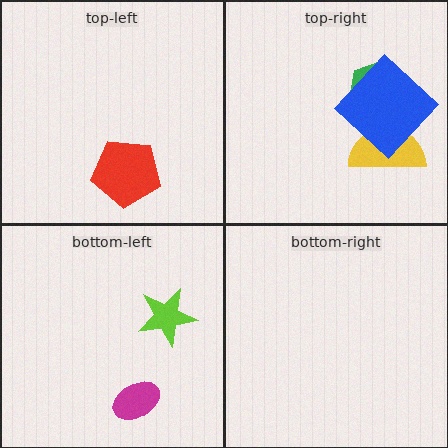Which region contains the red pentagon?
The top-left region.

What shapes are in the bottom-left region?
The lime star, the magenta ellipse.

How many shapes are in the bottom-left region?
2.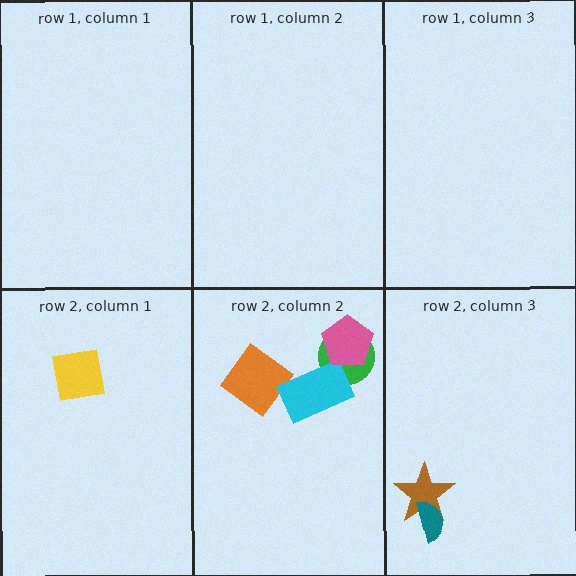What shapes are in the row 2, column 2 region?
The orange diamond, the green circle, the cyan rectangle, the pink pentagon.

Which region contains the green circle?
The row 2, column 2 region.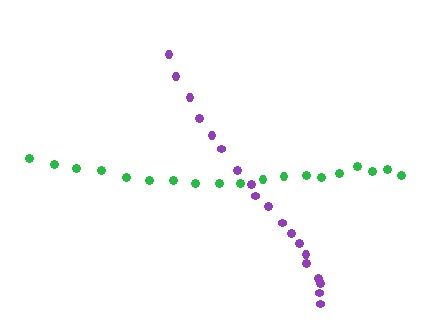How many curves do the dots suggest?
There are 2 distinct paths.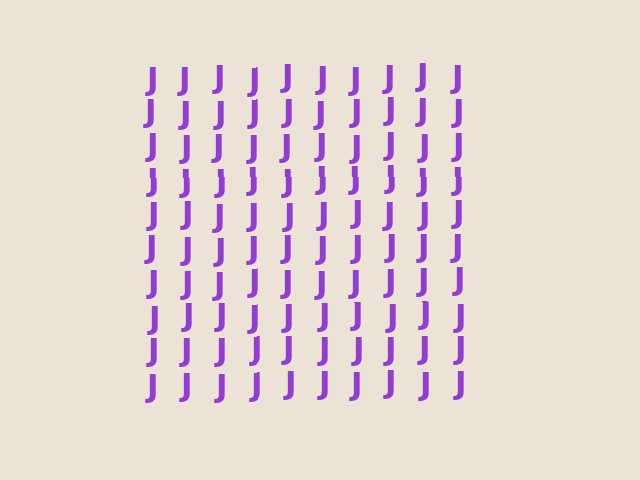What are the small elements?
The small elements are letter J's.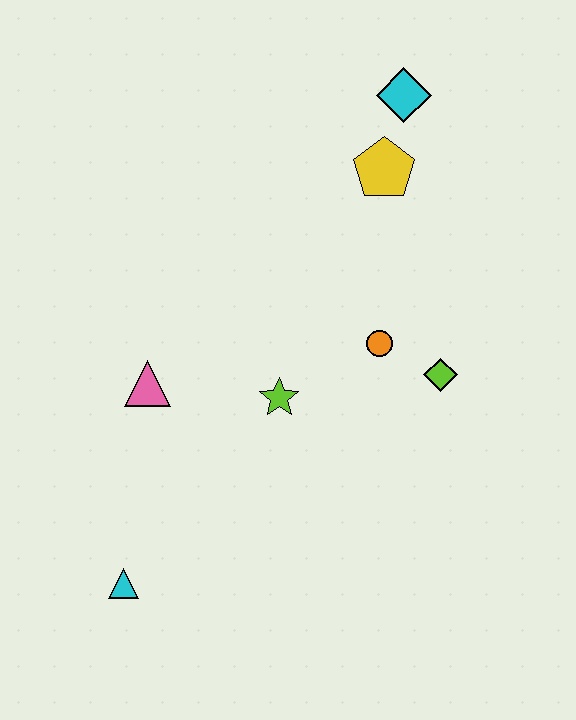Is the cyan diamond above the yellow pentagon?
Yes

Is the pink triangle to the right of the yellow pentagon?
No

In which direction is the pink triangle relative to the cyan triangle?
The pink triangle is above the cyan triangle.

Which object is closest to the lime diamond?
The orange circle is closest to the lime diamond.